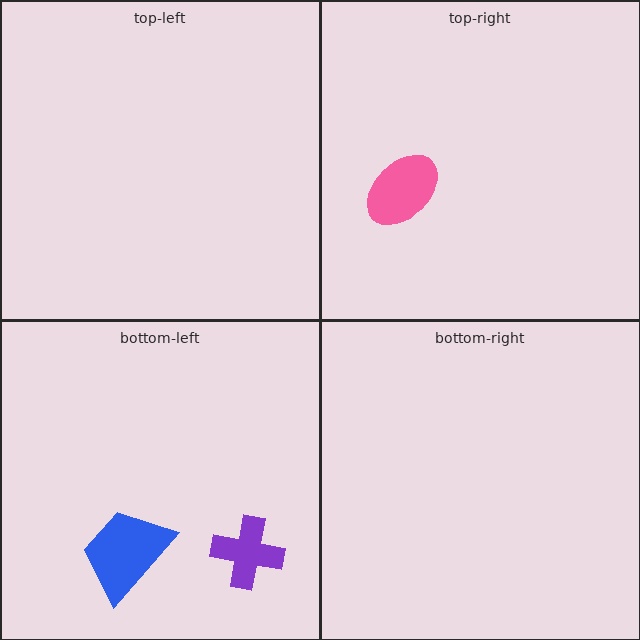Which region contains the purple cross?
The bottom-left region.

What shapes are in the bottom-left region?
The purple cross, the blue trapezoid.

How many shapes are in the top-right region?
1.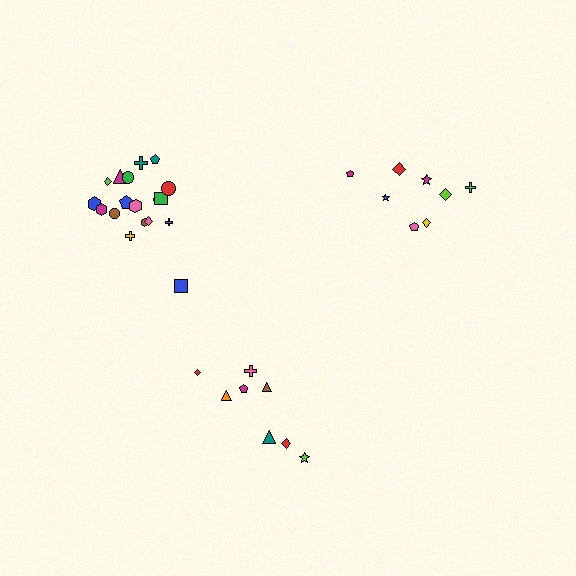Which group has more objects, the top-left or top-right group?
The top-left group.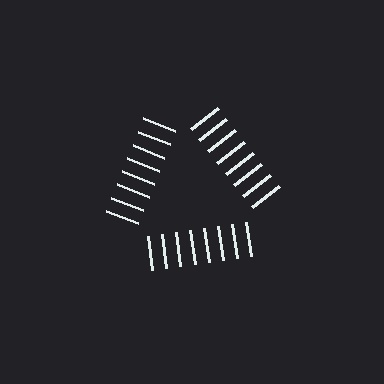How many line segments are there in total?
24 — 8 along each of the 3 edges.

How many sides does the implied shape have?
3 sides — the line-ends trace a triangle.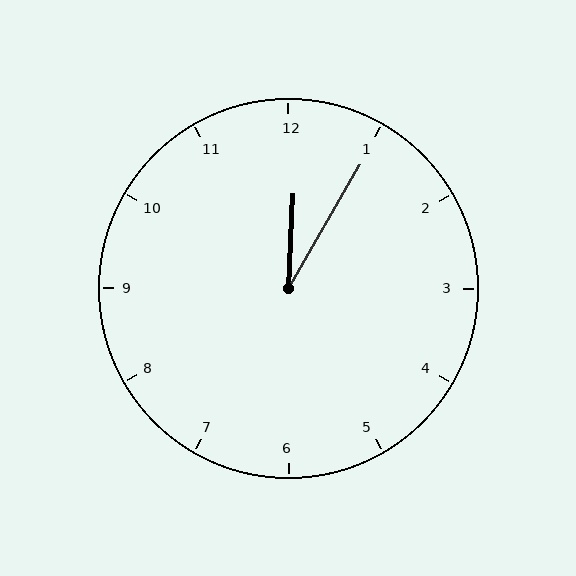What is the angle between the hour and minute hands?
Approximately 28 degrees.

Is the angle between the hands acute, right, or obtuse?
It is acute.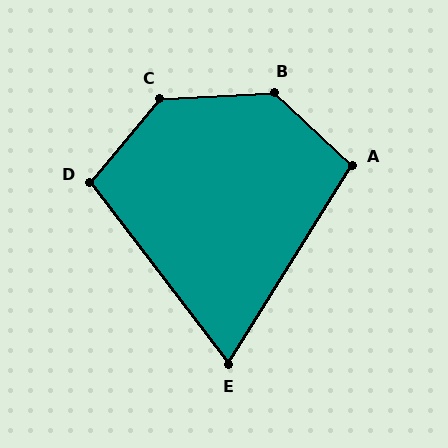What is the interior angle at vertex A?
Approximately 101 degrees (obtuse).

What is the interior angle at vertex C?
Approximately 133 degrees (obtuse).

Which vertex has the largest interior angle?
B, at approximately 133 degrees.